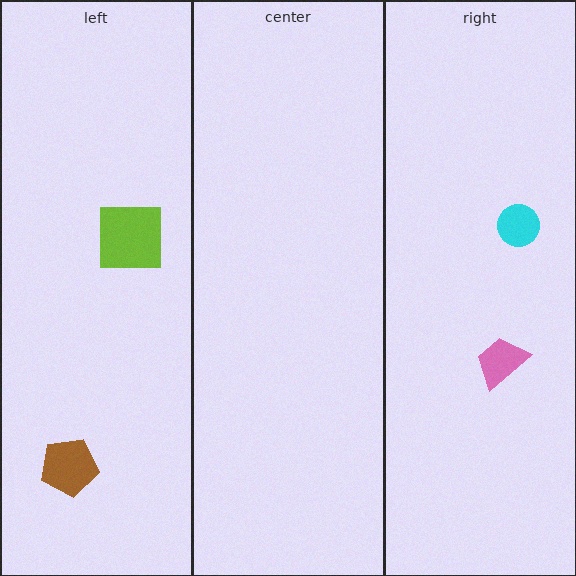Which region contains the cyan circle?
The right region.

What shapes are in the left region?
The brown pentagon, the lime square.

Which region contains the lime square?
The left region.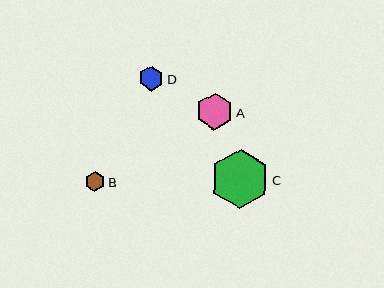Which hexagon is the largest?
Hexagon C is the largest with a size of approximately 59 pixels.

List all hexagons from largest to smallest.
From largest to smallest: C, A, D, B.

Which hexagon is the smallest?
Hexagon B is the smallest with a size of approximately 20 pixels.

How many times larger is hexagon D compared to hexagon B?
Hexagon D is approximately 1.2 times the size of hexagon B.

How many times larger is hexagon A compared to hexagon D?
Hexagon A is approximately 1.5 times the size of hexagon D.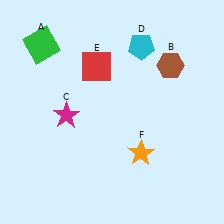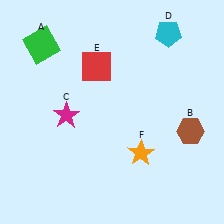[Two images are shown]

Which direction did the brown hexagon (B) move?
The brown hexagon (B) moved down.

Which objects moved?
The objects that moved are: the brown hexagon (B), the cyan pentagon (D).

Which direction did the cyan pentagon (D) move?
The cyan pentagon (D) moved right.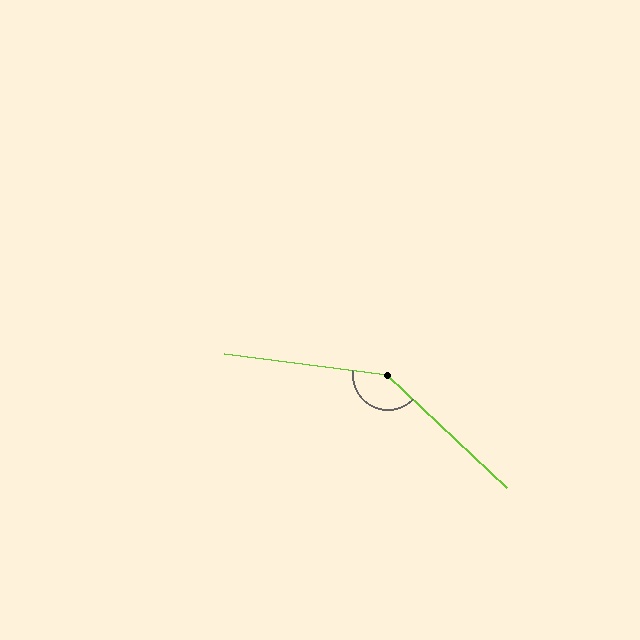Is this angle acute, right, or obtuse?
It is obtuse.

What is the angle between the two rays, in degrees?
Approximately 144 degrees.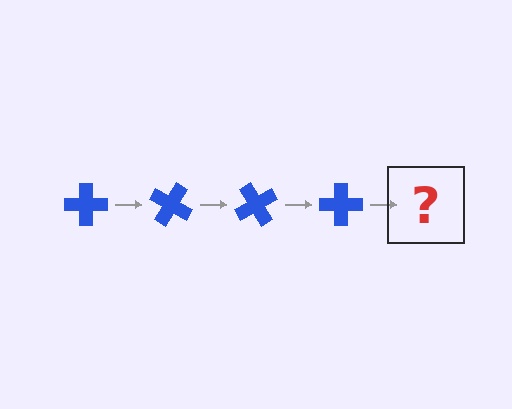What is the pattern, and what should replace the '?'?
The pattern is that the cross rotates 30 degrees each step. The '?' should be a blue cross rotated 120 degrees.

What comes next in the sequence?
The next element should be a blue cross rotated 120 degrees.